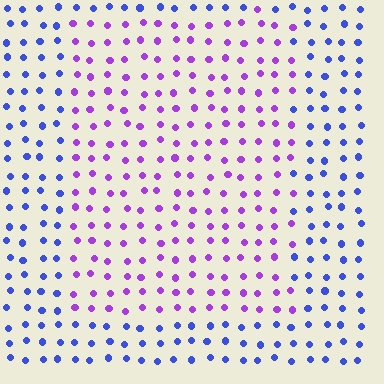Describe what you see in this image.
The image is filled with small blue elements in a uniform arrangement. A rectangle-shaped region is visible where the elements are tinted to a slightly different hue, forming a subtle color boundary.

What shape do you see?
I see a rectangle.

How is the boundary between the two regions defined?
The boundary is defined purely by a slight shift in hue (about 48 degrees). Spacing, size, and orientation are identical on both sides.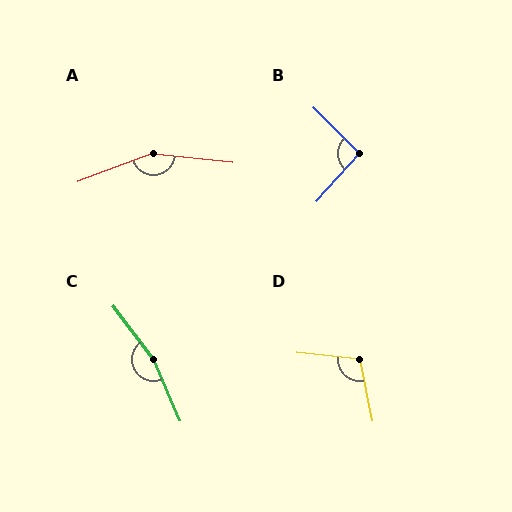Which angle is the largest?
C, at approximately 166 degrees.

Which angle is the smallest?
B, at approximately 93 degrees.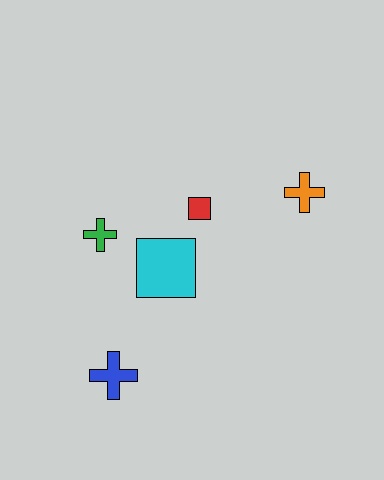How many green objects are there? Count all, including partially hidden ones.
There is 1 green object.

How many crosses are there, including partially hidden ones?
There are 3 crosses.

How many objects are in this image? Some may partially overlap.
There are 5 objects.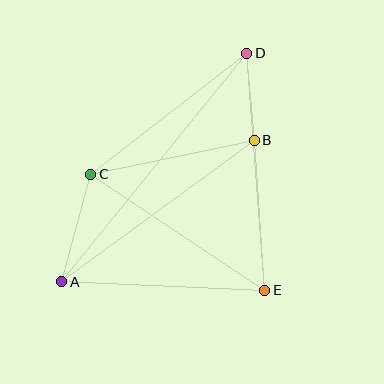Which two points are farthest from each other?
Points A and D are farthest from each other.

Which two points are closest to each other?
Points B and D are closest to each other.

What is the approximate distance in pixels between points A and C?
The distance between A and C is approximately 111 pixels.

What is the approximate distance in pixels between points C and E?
The distance between C and E is approximately 209 pixels.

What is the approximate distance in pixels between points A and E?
The distance between A and E is approximately 203 pixels.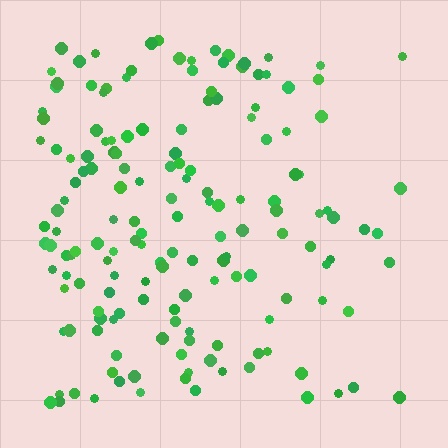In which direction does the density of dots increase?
From right to left, with the left side densest.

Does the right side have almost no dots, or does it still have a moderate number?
Still a moderate number, just noticeably fewer than the left.